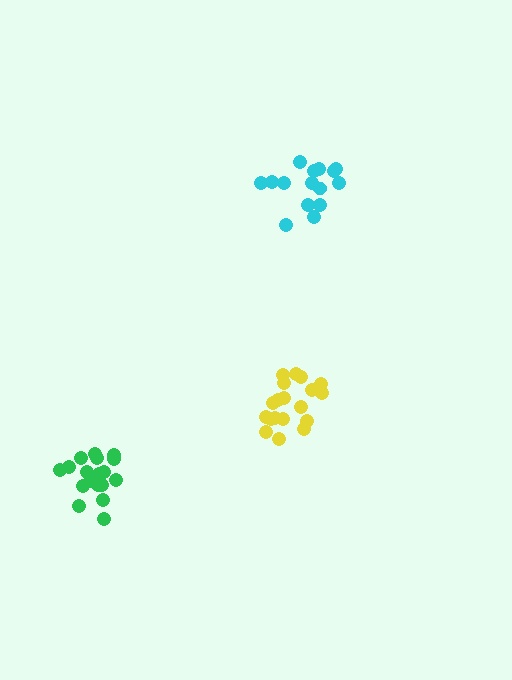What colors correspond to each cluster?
The clusters are colored: yellow, cyan, green.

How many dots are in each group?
Group 1: 19 dots, Group 2: 15 dots, Group 3: 19 dots (53 total).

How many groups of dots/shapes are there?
There are 3 groups.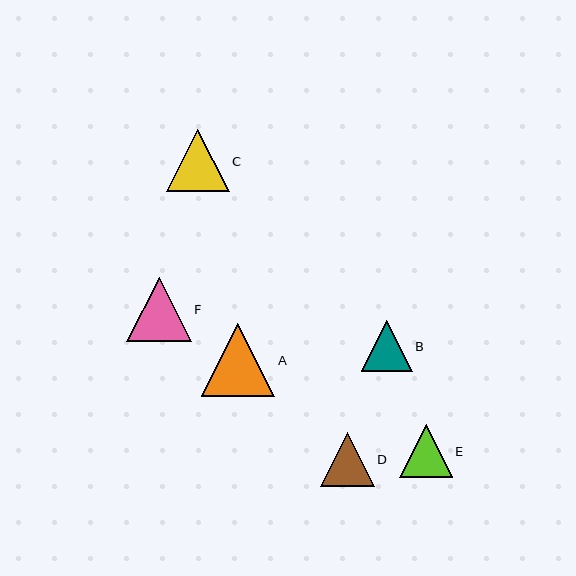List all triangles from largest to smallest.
From largest to smallest: A, F, C, D, E, B.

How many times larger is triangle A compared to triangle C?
Triangle A is approximately 1.2 times the size of triangle C.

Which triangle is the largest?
Triangle A is the largest with a size of approximately 73 pixels.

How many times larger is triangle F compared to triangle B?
Triangle F is approximately 1.3 times the size of triangle B.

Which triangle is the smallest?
Triangle B is the smallest with a size of approximately 51 pixels.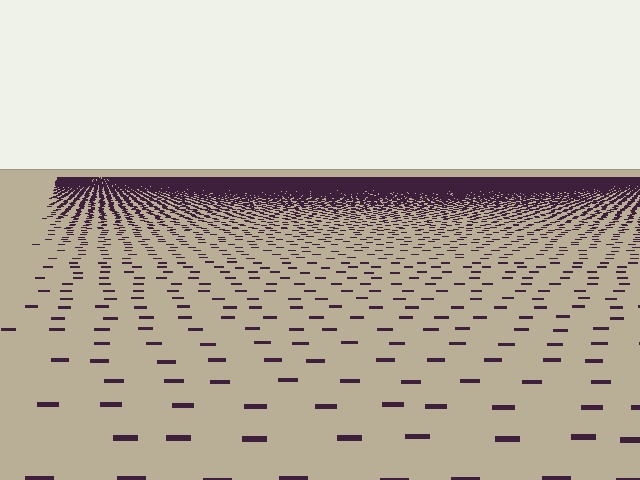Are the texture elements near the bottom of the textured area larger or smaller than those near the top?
Larger. Near the bottom, elements are closer to the viewer and appear at a bigger on-screen size.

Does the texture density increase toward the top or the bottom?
Density increases toward the top.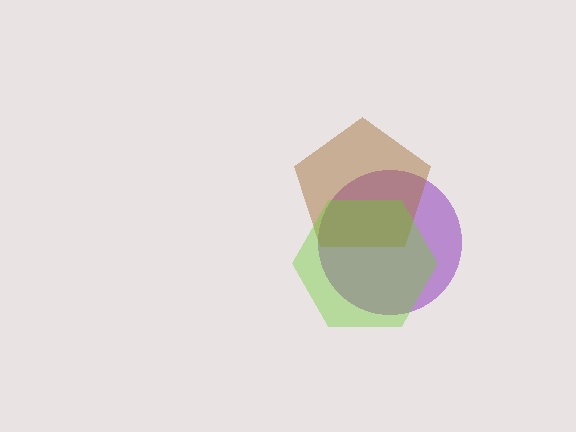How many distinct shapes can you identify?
There are 3 distinct shapes: a purple circle, a brown pentagon, a lime hexagon.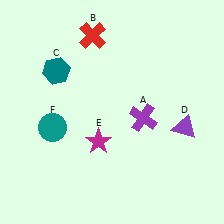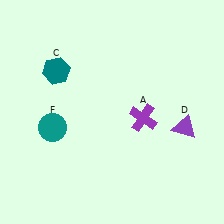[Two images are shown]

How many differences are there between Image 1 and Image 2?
There are 2 differences between the two images.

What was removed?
The magenta star (E), the red cross (B) were removed in Image 2.